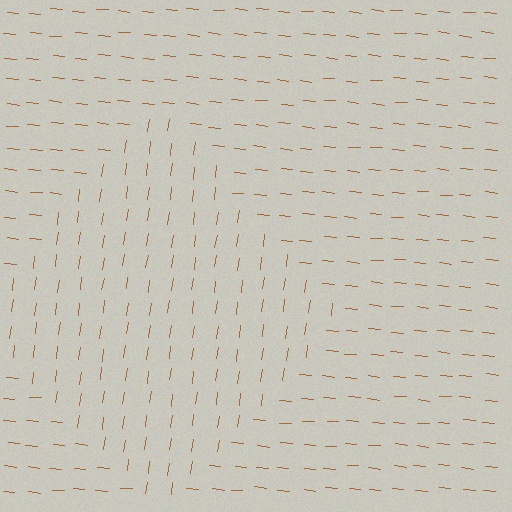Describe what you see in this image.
The image is filled with small brown line segments. A diamond region in the image has lines oriented differently from the surrounding lines, creating a visible texture boundary.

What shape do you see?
I see a diamond.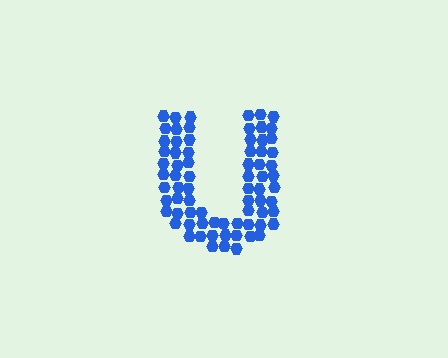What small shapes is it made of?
It is made of small hexagons.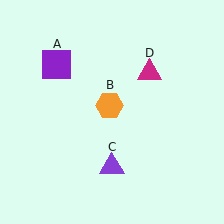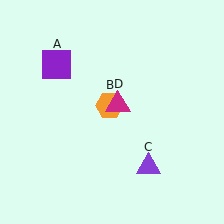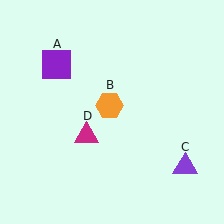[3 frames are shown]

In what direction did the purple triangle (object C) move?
The purple triangle (object C) moved right.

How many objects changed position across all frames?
2 objects changed position: purple triangle (object C), magenta triangle (object D).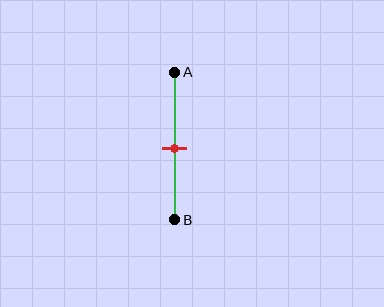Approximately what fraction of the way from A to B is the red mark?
The red mark is approximately 50% of the way from A to B.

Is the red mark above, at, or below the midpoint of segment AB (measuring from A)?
The red mark is approximately at the midpoint of segment AB.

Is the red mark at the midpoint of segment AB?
Yes, the mark is approximately at the midpoint.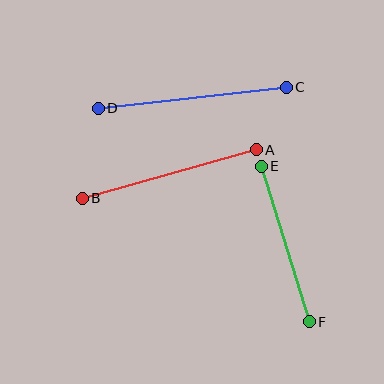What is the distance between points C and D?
The distance is approximately 189 pixels.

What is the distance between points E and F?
The distance is approximately 163 pixels.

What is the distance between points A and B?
The distance is approximately 180 pixels.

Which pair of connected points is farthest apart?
Points C and D are farthest apart.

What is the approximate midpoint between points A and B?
The midpoint is at approximately (169, 174) pixels.